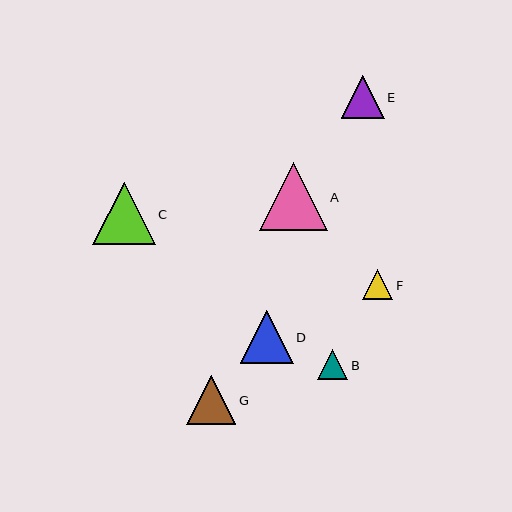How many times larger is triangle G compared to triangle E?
Triangle G is approximately 1.1 times the size of triangle E.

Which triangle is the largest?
Triangle A is the largest with a size of approximately 68 pixels.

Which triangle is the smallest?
Triangle F is the smallest with a size of approximately 30 pixels.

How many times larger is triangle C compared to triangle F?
Triangle C is approximately 2.1 times the size of triangle F.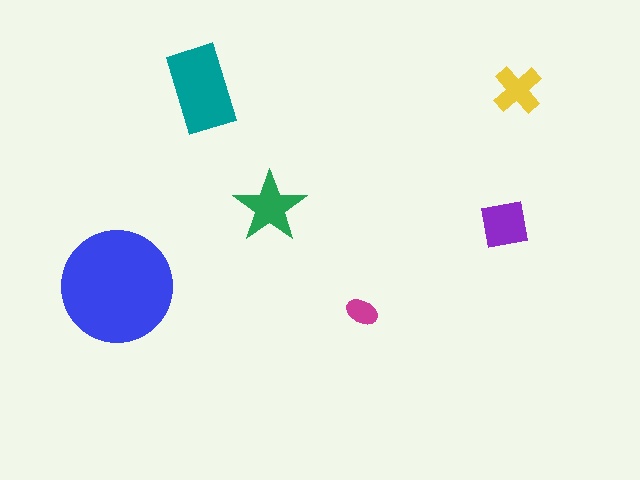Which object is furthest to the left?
The blue circle is leftmost.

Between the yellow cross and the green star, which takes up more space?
The green star.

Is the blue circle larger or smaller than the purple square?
Larger.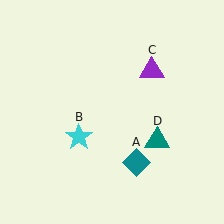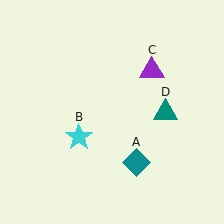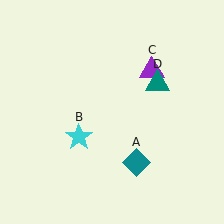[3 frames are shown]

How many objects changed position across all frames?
1 object changed position: teal triangle (object D).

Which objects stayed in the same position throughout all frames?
Teal diamond (object A) and cyan star (object B) and purple triangle (object C) remained stationary.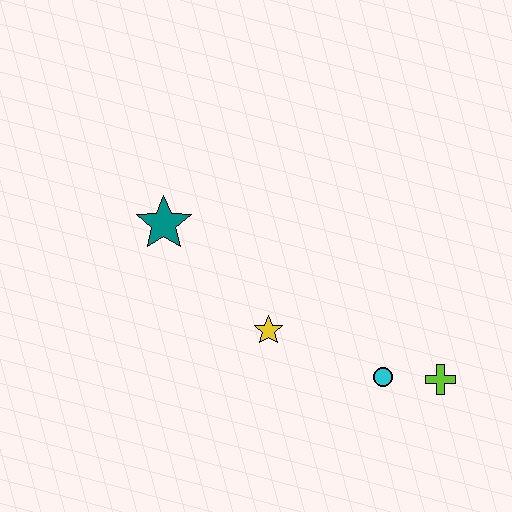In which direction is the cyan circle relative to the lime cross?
The cyan circle is to the left of the lime cross.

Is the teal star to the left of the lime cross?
Yes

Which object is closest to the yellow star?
The cyan circle is closest to the yellow star.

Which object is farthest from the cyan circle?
The teal star is farthest from the cyan circle.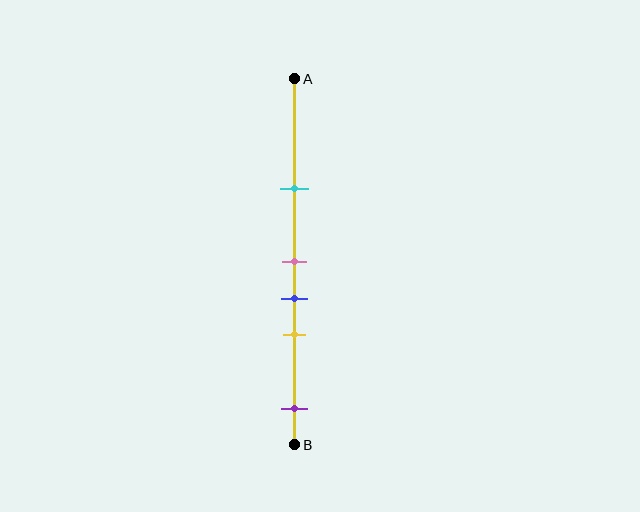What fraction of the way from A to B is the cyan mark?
The cyan mark is approximately 30% (0.3) of the way from A to B.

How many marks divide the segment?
There are 5 marks dividing the segment.